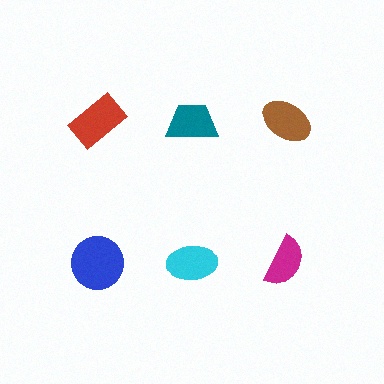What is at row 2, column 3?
A magenta semicircle.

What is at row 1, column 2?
A teal trapezoid.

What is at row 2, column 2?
A cyan ellipse.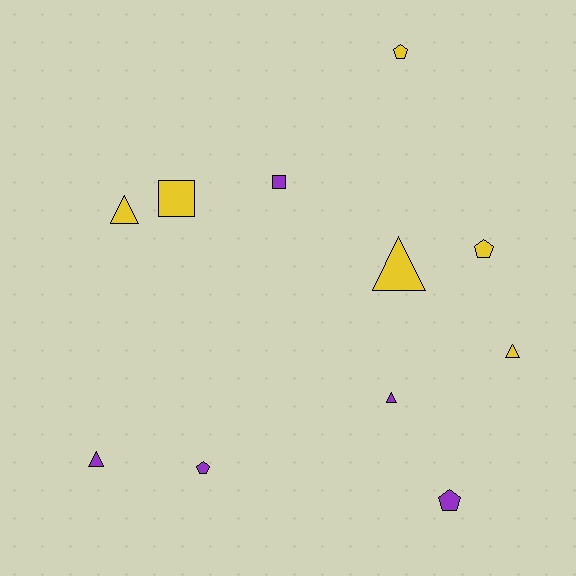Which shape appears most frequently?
Triangle, with 5 objects.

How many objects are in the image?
There are 11 objects.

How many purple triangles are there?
There are 2 purple triangles.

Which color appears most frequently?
Yellow, with 6 objects.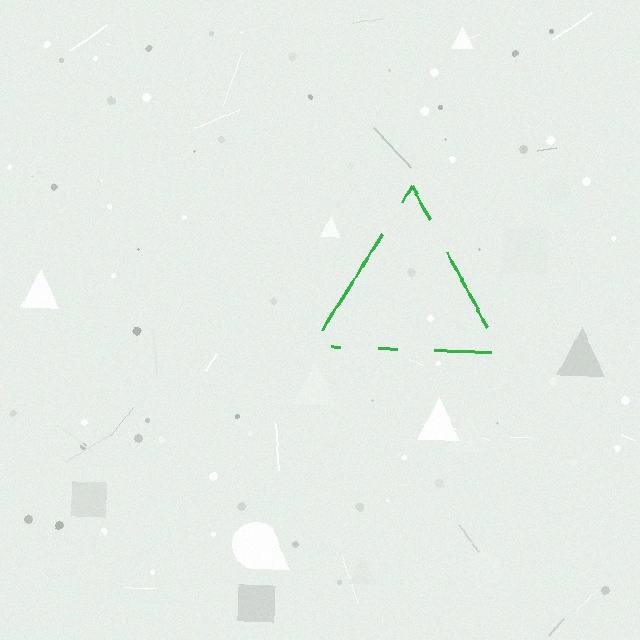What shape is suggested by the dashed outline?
The dashed outline suggests a triangle.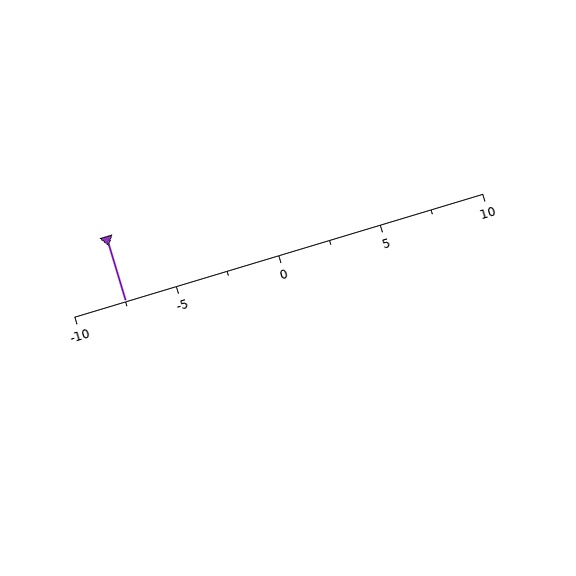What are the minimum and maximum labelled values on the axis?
The axis runs from -10 to 10.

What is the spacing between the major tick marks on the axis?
The major ticks are spaced 5 apart.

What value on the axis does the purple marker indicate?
The marker indicates approximately -7.5.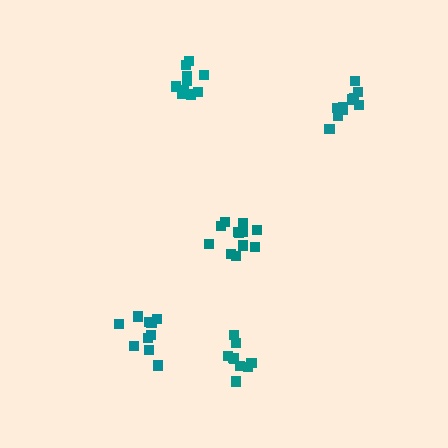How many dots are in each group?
Group 1: 12 dots, Group 2: 10 dots, Group 3: 10 dots, Group 4: 10 dots, Group 5: 10 dots (52 total).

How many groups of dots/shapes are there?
There are 5 groups.